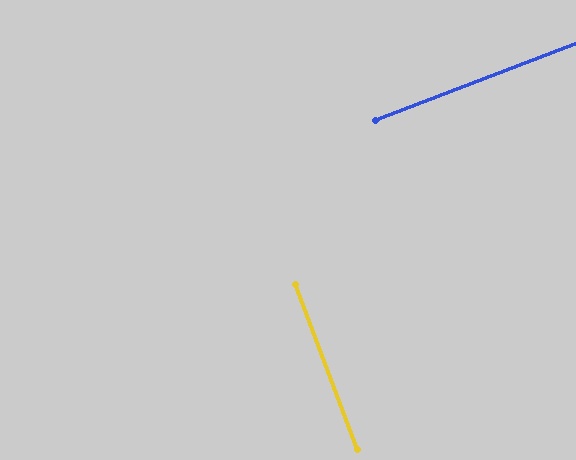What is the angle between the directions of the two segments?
Approximately 89 degrees.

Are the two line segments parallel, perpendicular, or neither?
Perpendicular — they meet at approximately 89°.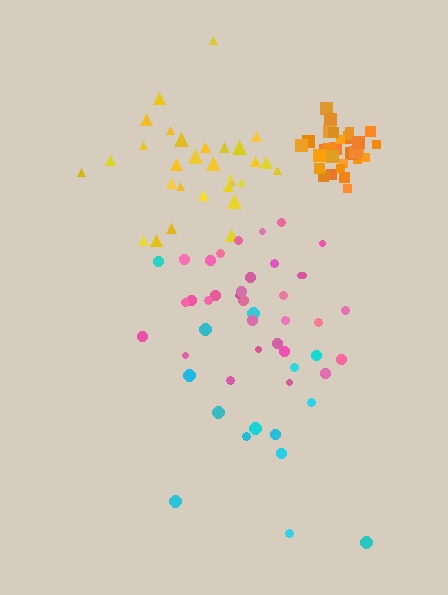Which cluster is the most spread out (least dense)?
Cyan.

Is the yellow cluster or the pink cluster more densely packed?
Yellow.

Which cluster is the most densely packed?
Orange.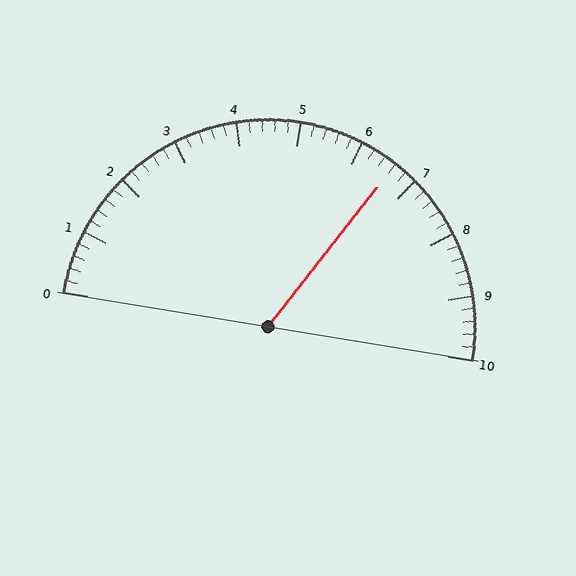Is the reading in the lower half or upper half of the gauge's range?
The reading is in the upper half of the range (0 to 10).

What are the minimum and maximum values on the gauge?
The gauge ranges from 0 to 10.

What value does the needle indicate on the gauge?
The needle indicates approximately 6.6.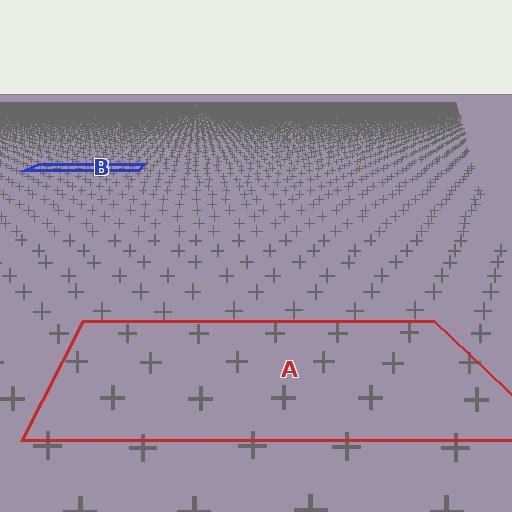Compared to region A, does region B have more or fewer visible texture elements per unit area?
Region B has more texture elements per unit area — they are packed more densely because it is farther away.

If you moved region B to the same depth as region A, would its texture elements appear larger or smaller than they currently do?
They would appear larger. At a closer depth, the same texture elements are projected at a bigger on-screen size.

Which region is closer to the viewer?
Region A is closer. The texture elements there are larger and more spread out.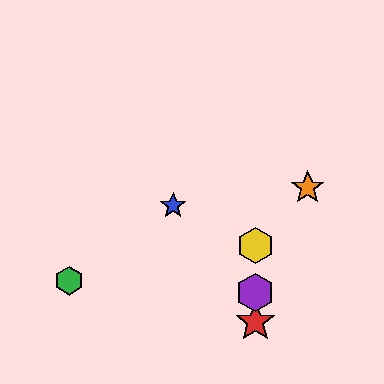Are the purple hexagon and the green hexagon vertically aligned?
No, the purple hexagon is at x≈255 and the green hexagon is at x≈69.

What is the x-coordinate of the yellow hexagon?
The yellow hexagon is at x≈255.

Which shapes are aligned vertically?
The red star, the yellow hexagon, the purple hexagon are aligned vertically.